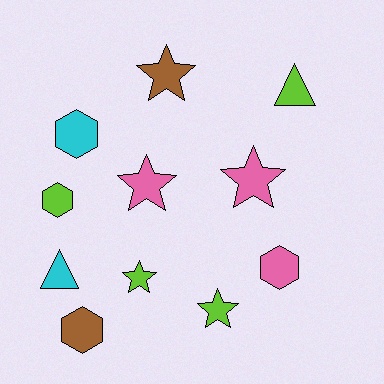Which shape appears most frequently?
Star, with 5 objects.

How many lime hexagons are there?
There is 1 lime hexagon.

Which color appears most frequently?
Lime, with 4 objects.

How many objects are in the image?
There are 11 objects.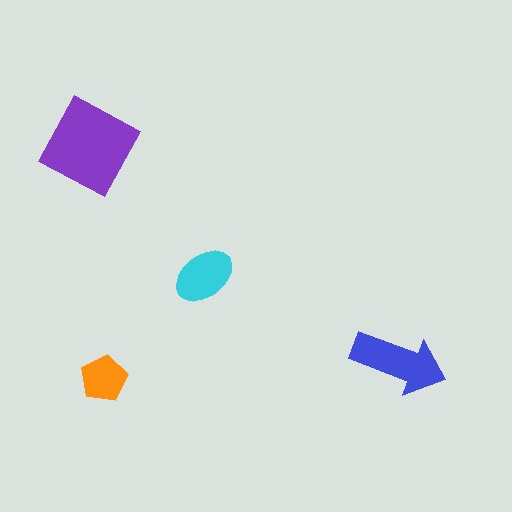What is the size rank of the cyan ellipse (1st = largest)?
3rd.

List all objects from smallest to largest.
The orange pentagon, the cyan ellipse, the blue arrow, the purple square.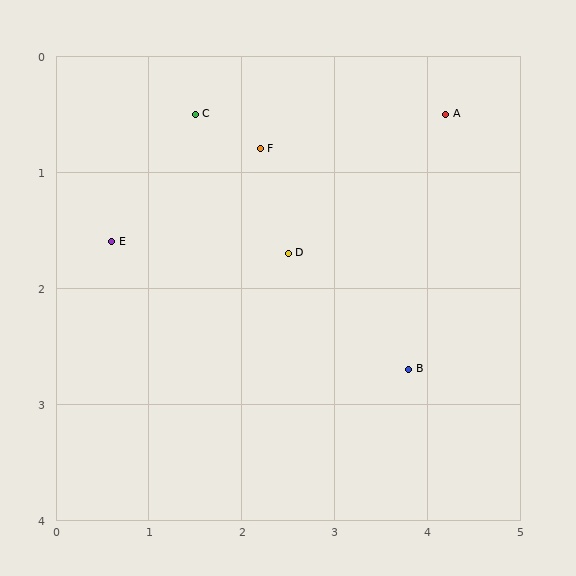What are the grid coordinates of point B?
Point B is at approximately (3.8, 2.7).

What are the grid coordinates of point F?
Point F is at approximately (2.2, 0.8).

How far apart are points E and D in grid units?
Points E and D are about 1.9 grid units apart.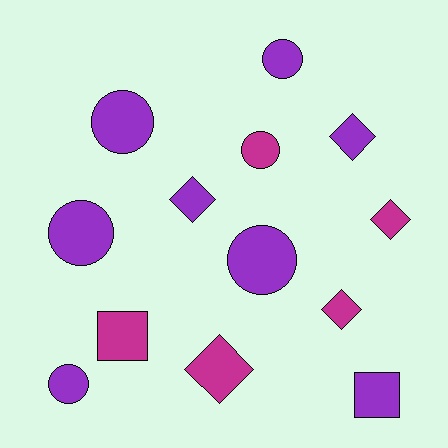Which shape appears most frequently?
Circle, with 6 objects.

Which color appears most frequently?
Purple, with 8 objects.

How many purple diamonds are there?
There are 2 purple diamonds.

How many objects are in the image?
There are 13 objects.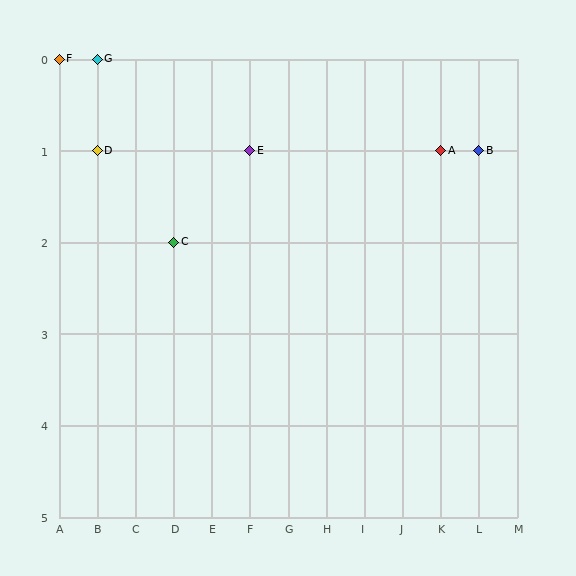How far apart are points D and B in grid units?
Points D and B are 10 columns apart.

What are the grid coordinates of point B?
Point B is at grid coordinates (L, 1).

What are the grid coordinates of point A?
Point A is at grid coordinates (K, 1).